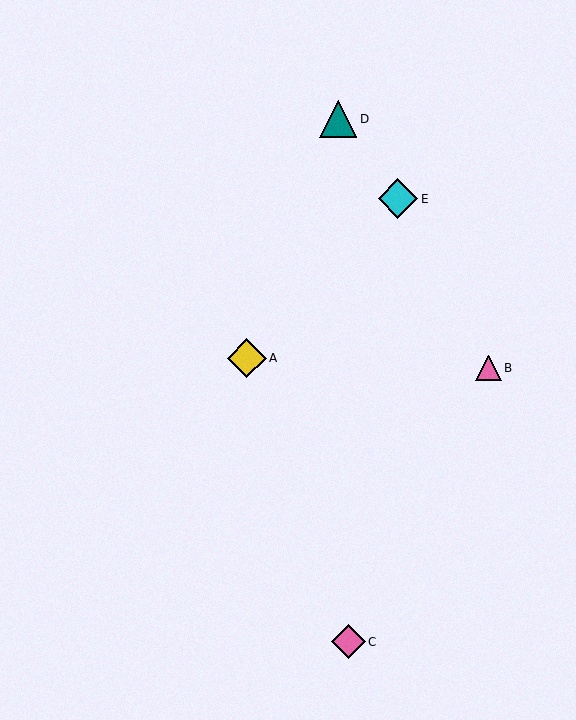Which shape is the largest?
The cyan diamond (labeled E) is the largest.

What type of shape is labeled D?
Shape D is a teal triangle.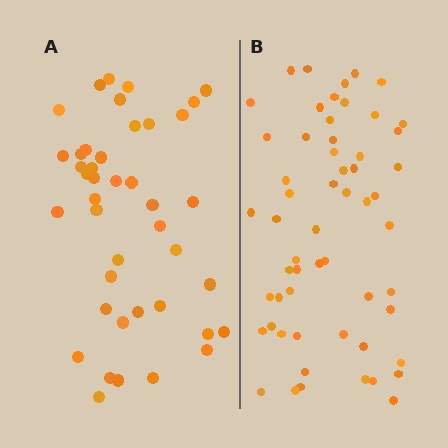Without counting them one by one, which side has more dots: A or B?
Region B (the right region) has more dots.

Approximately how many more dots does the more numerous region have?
Region B has approximately 15 more dots than region A.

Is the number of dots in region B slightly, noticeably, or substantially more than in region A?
Region B has noticeably more, but not dramatically so. The ratio is roughly 1.4 to 1.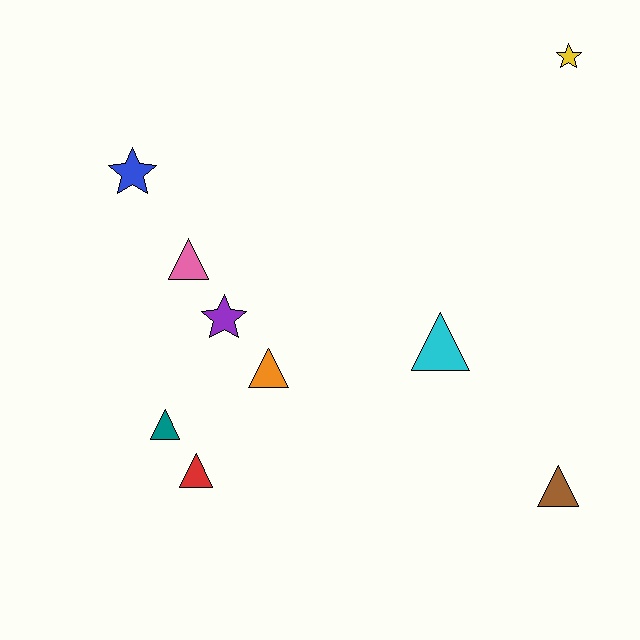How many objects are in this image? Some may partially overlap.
There are 9 objects.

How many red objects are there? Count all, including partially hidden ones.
There is 1 red object.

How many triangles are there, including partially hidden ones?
There are 6 triangles.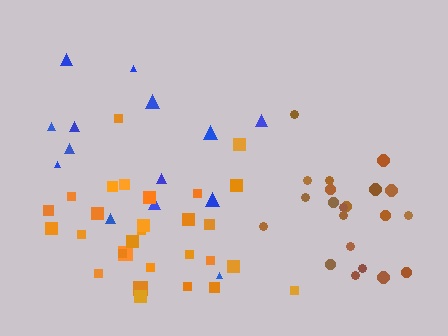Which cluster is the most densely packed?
Brown.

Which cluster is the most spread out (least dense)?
Blue.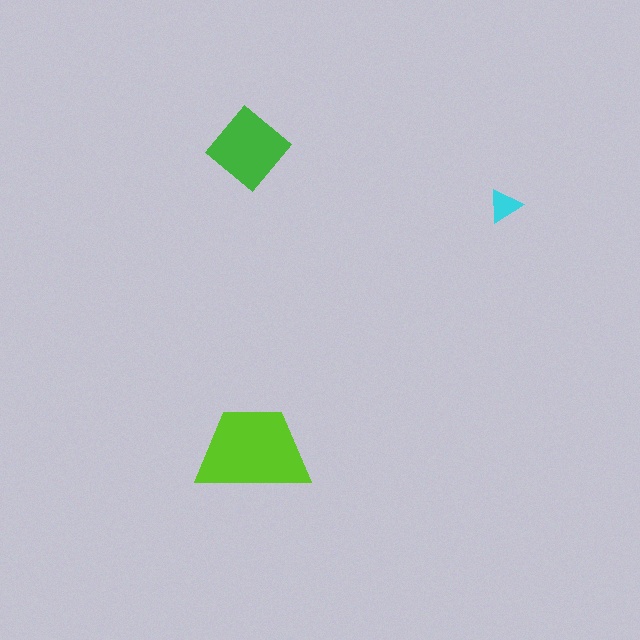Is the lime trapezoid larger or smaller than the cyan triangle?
Larger.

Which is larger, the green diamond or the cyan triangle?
The green diamond.